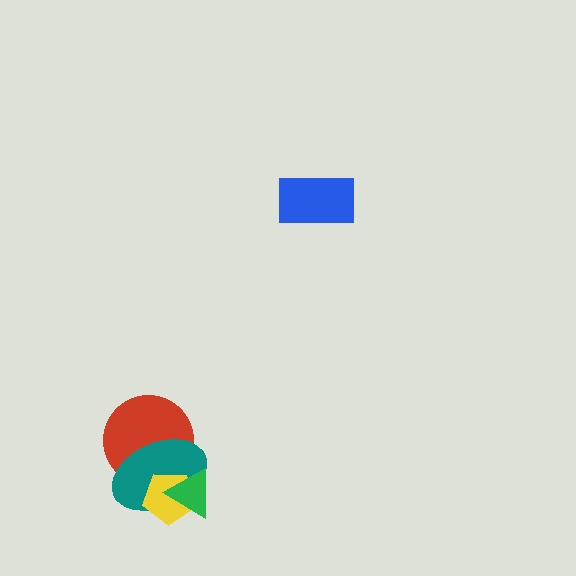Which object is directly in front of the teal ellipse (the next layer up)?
The yellow pentagon is directly in front of the teal ellipse.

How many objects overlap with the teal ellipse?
3 objects overlap with the teal ellipse.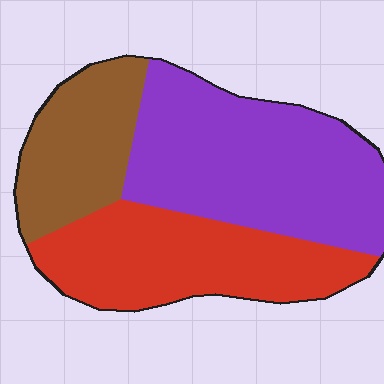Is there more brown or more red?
Red.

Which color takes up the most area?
Purple, at roughly 45%.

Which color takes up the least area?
Brown, at roughly 20%.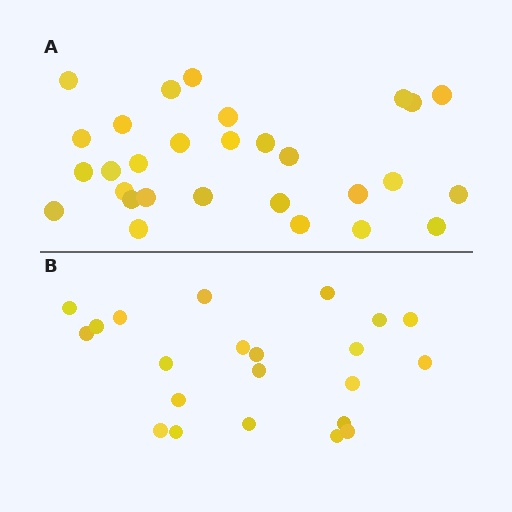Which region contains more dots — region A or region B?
Region A (the top region) has more dots.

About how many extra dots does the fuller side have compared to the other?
Region A has roughly 8 or so more dots than region B.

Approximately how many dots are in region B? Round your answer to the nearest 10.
About 20 dots. (The exact count is 22, which rounds to 20.)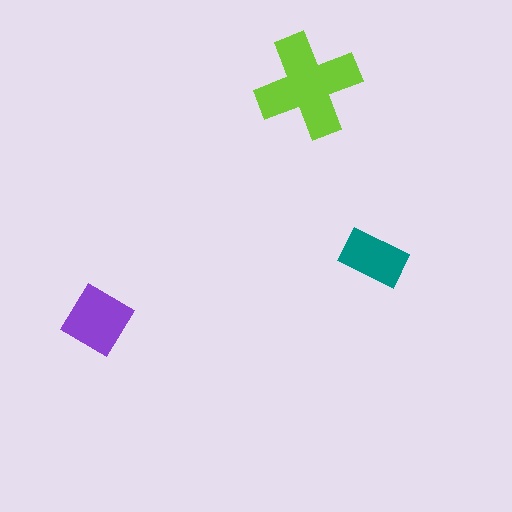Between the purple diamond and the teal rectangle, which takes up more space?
The purple diamond.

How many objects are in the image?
There are 3 objects in the image.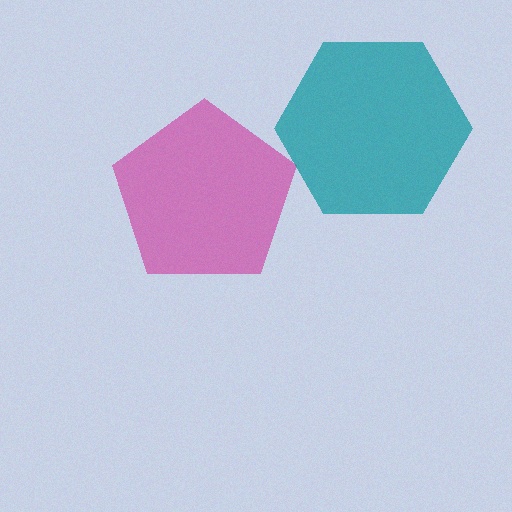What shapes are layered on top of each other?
The layered shapes are: a magenta pentagon, a teal hexagon.